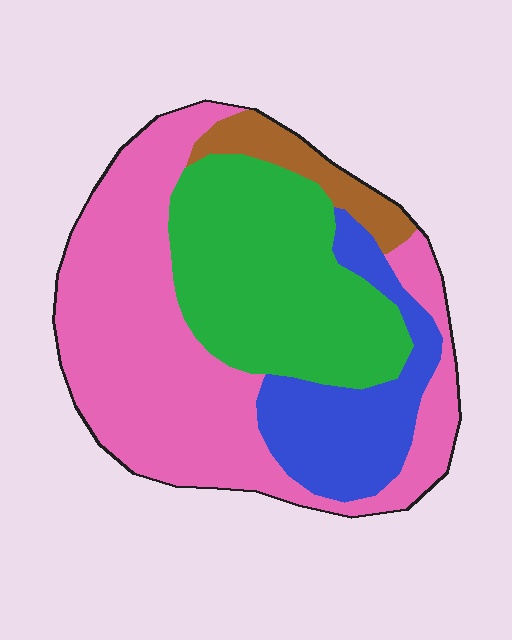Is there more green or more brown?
Green.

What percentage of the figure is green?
Green covers roughly 30% of the figure.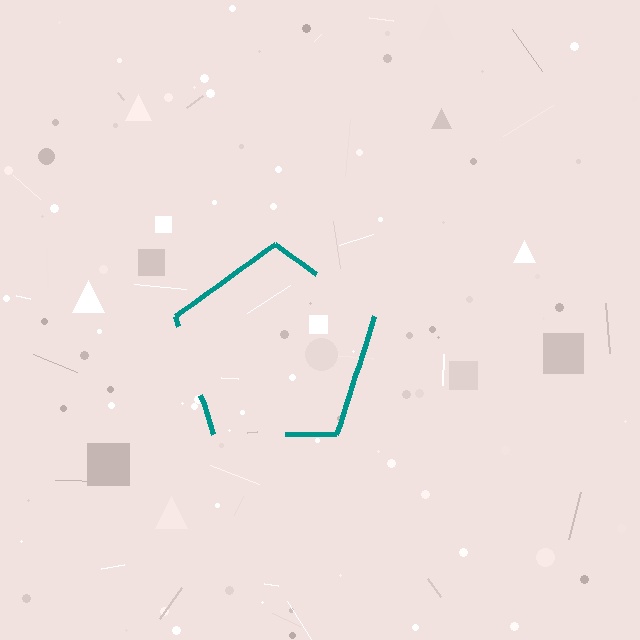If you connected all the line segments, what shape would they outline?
They would outline a pentagon.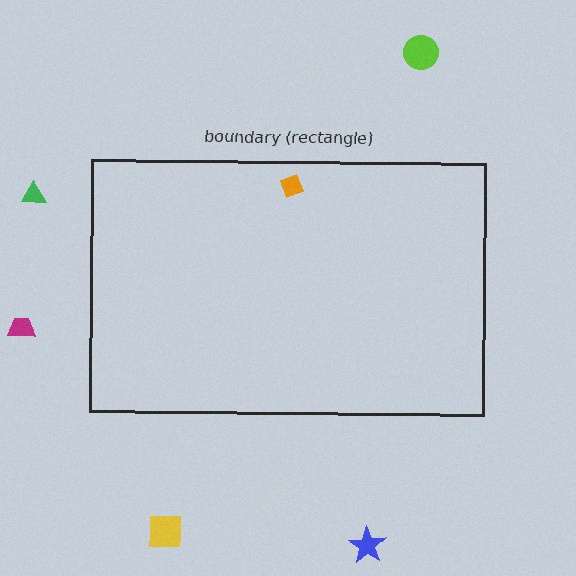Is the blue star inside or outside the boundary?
Outside.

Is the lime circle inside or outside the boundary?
Outside.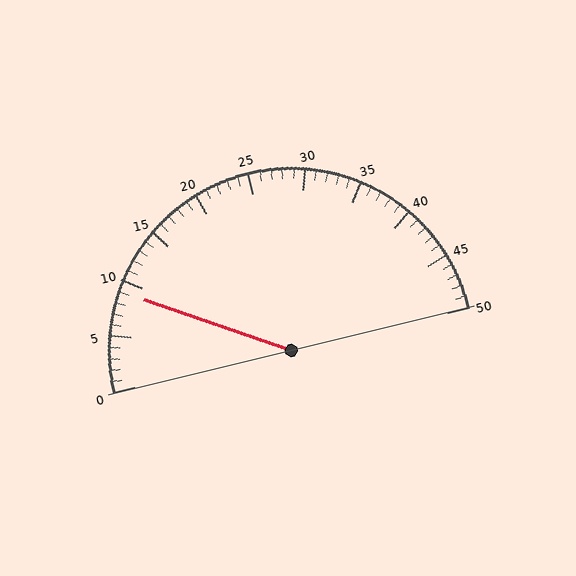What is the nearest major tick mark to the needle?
The nearest major tick mark is 10.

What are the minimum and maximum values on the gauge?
The gauge ranges from 0 to 50.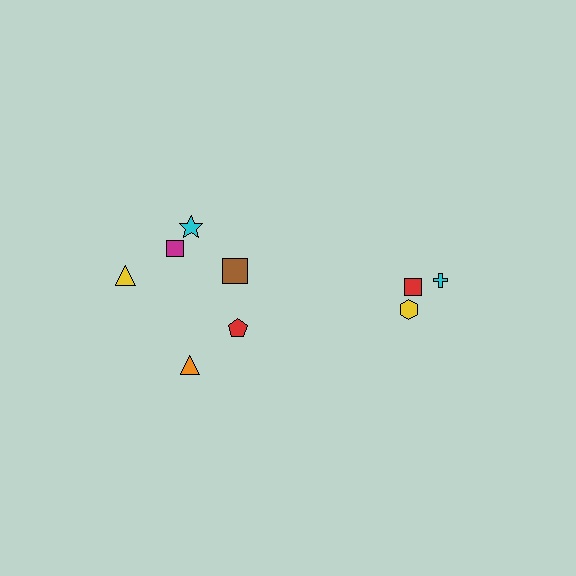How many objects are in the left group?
There are 6 objects.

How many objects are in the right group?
There are 3 objects.